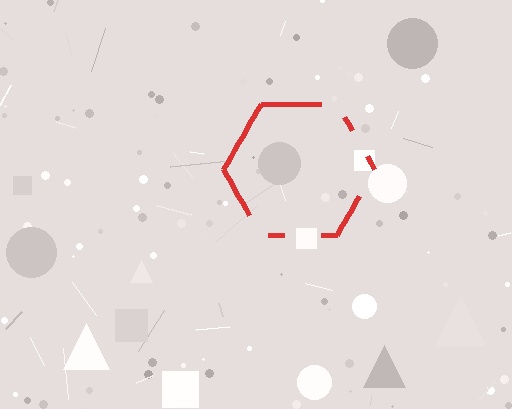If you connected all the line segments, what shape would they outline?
They would outline a hexagon.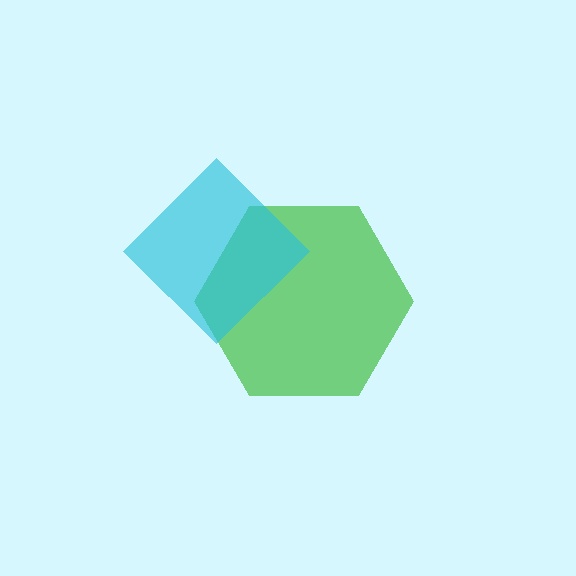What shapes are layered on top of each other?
The layered shapes are: a green hexagon, a cyan diamond.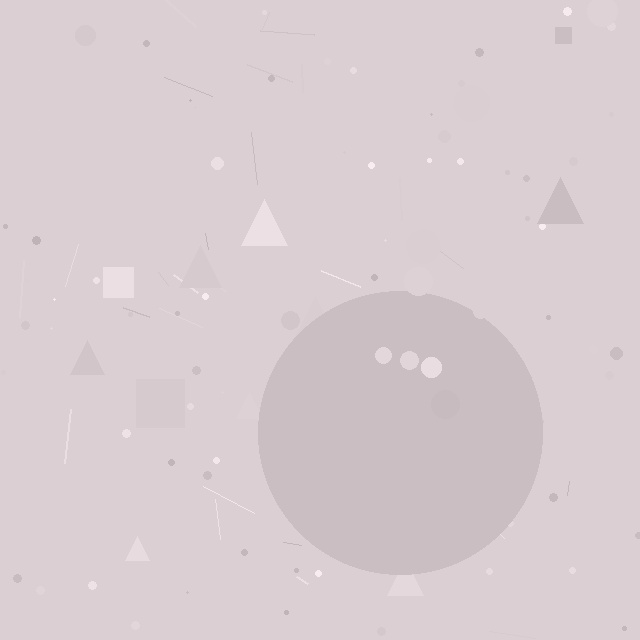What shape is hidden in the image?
A circle is hidden in the image.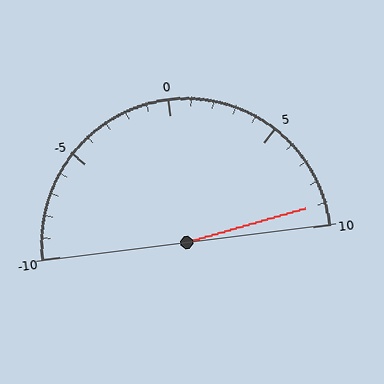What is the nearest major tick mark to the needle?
The nearest major tick mark is 10.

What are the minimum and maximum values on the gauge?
The gauge ranges from -10 to 10.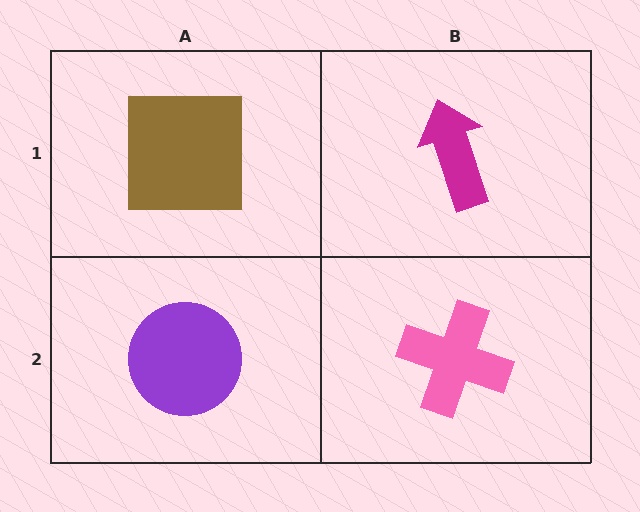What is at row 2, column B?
A pink cross.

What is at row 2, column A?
A purple circle.